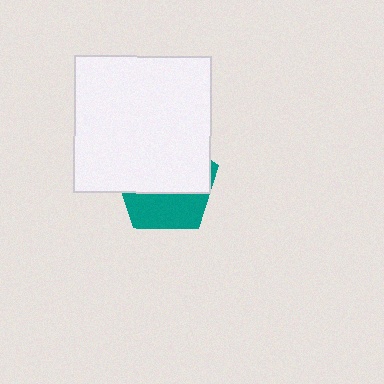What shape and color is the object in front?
The object in front is a white square.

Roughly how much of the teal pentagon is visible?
A small part of it is visible (roughly 38%).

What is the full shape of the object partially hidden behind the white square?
The partially hidden object is a teal pentagon.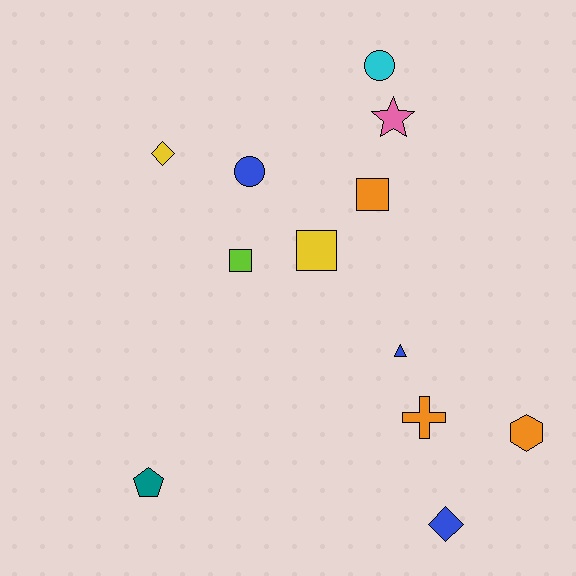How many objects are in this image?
There are 12 objects.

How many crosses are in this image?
There is 1 cross.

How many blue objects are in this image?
There are 3 blue objects.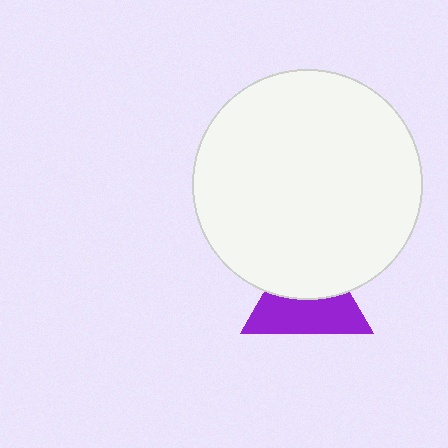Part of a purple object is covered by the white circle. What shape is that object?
It is a triangle.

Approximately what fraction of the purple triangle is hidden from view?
Roughly 47% of the purple triangle is hidden behind the white circle.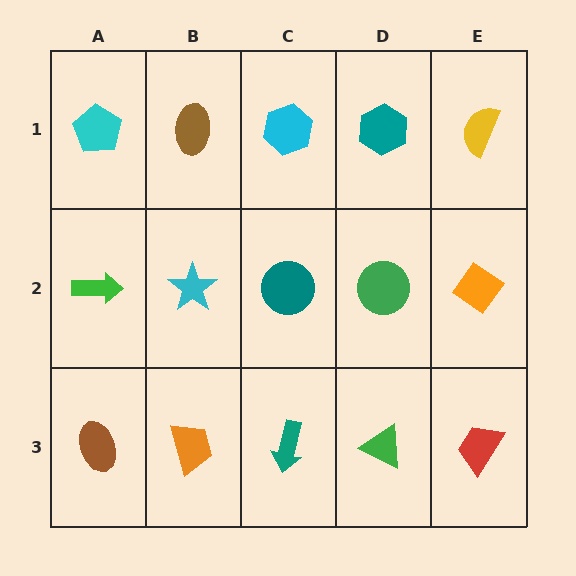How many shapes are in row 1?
5 shapes.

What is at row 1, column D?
A teal hexagon.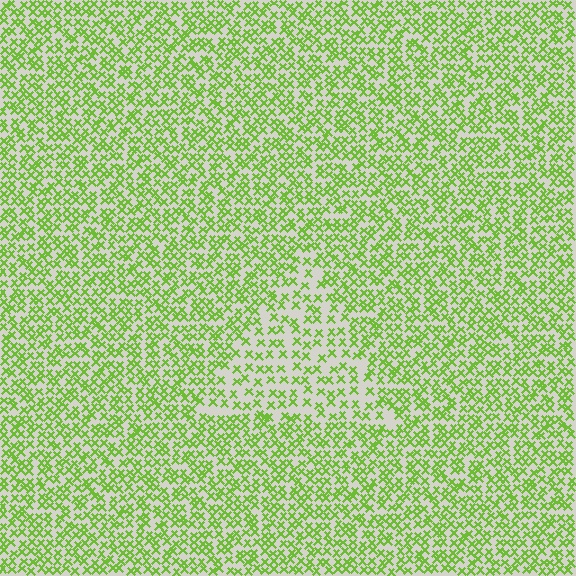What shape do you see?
I see a triangle.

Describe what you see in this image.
The image contains small lime elements arranged at two different densities. A triangle-shaped region is visible where the elements are less densely packed than the surrounding area.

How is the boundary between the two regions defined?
The boundary is defined by a change in element density (approximately 1.8x ratio). All elements are the same color, size, and shape.